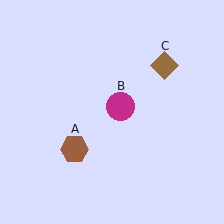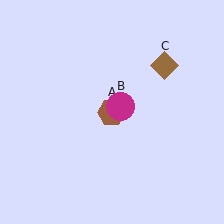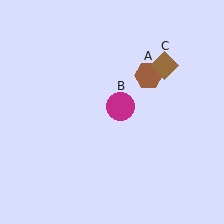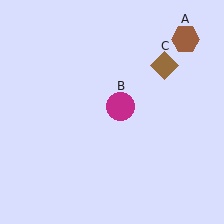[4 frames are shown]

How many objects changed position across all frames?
1 object changed position: brown hexagon (object A).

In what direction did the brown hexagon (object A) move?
The brown hexagon (object A) moved up and to the right.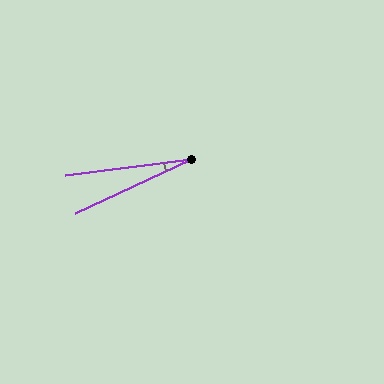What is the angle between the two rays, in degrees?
Approximately 18 degrees.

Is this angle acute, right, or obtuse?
It is acute.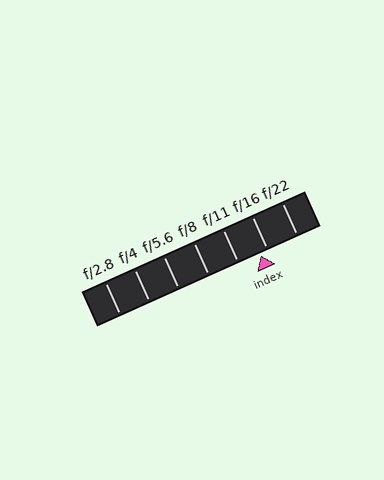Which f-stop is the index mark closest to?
The index mark is closest to f/16.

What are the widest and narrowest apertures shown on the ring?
The widest aperture shown is f/2.8 and the narrowest is f/22.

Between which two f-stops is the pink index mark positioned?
The index mark is between f/11 and f/16.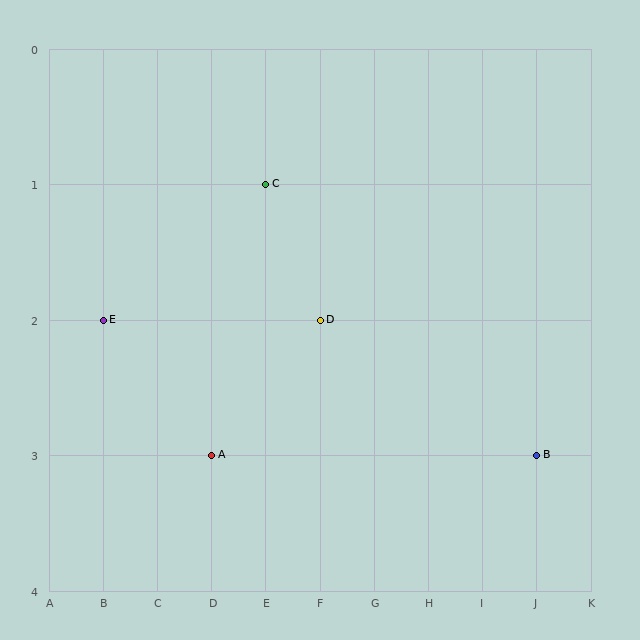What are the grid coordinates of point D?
Point D is at grid coordinates (F, 2).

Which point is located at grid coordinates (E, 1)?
Point C is at (E, 1).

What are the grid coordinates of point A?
Point A is at grid coordinates (D, 3).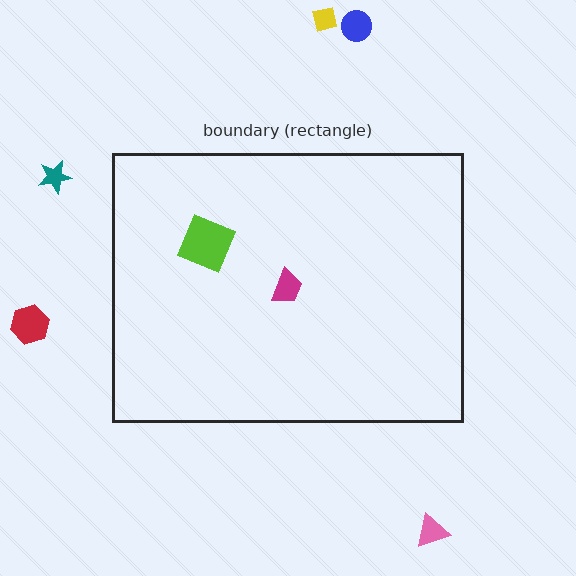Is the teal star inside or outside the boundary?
Outside.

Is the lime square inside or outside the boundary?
Inside.